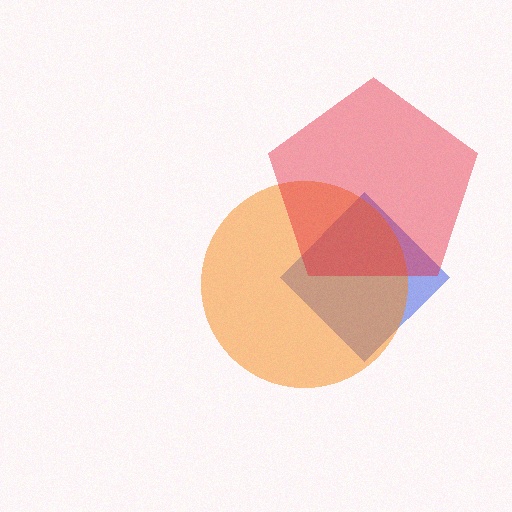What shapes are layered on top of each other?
The layered shapes are: a blue diamond, an orange circle, a red pentagon.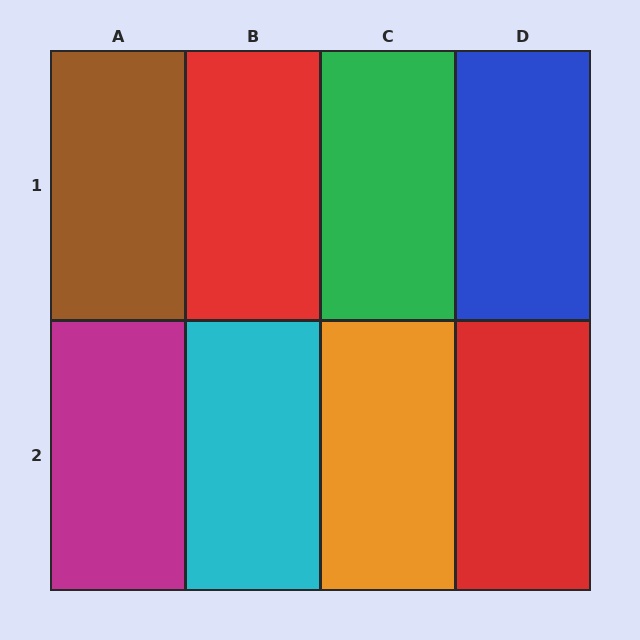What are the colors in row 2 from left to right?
Magenta, cyan, orange, red.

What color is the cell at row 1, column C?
Green.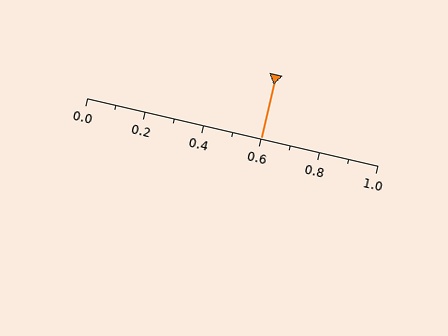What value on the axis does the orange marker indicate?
The marker indicates approximately 0.6.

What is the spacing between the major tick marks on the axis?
The major ticks are spaced 0.2 apart.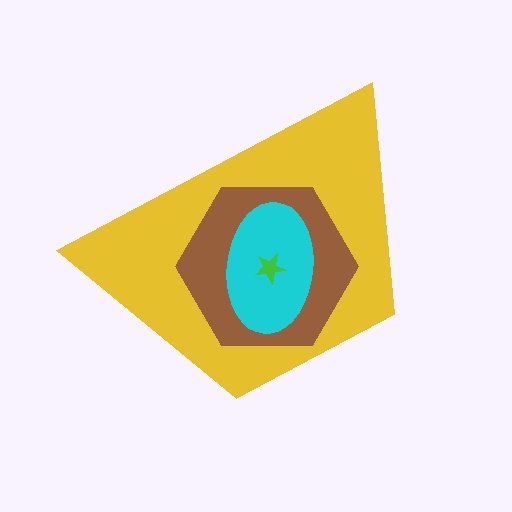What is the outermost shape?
The yellow trapezoid.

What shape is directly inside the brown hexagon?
The cyan ellipse.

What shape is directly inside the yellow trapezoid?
The brown hexagon.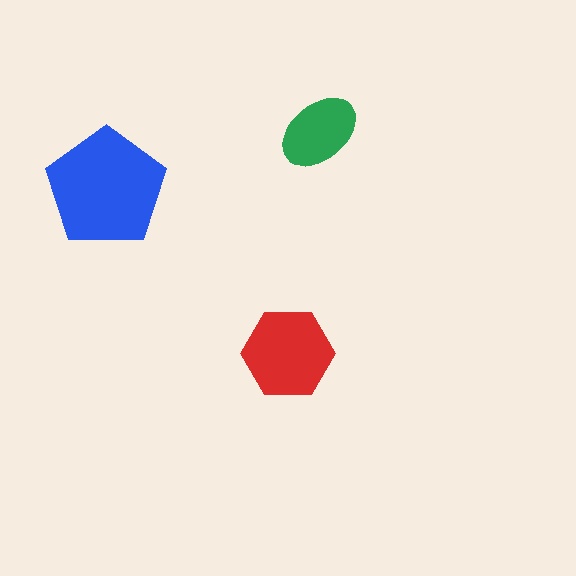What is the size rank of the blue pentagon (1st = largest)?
1st.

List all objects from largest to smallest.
The blue pentagon, the red hexagon, the green ellipse.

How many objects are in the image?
There are 3 objects in the image.